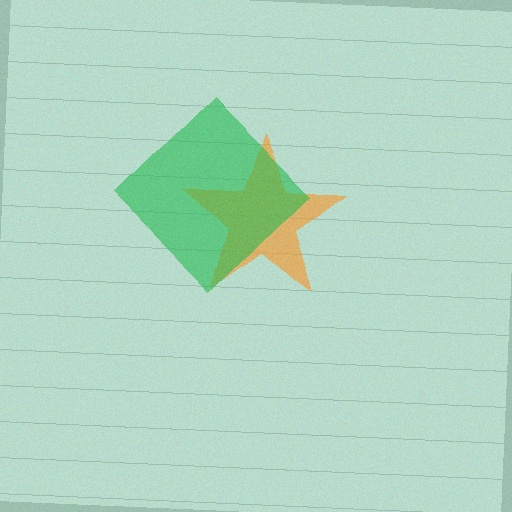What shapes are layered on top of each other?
The layered shapes are: an orange star, a green diamond.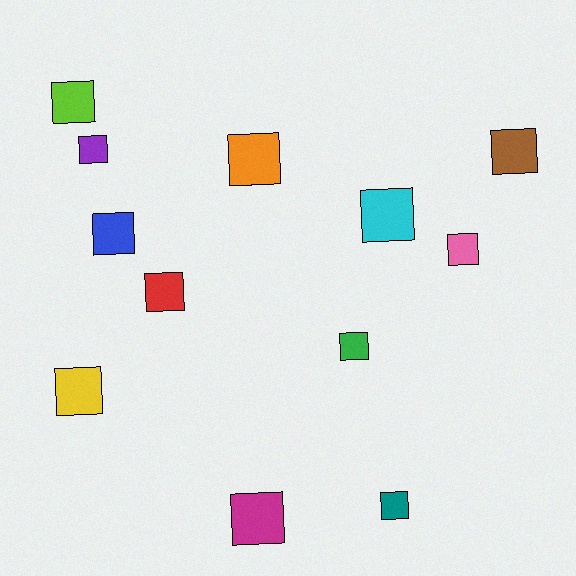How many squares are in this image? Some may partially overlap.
There are 12 squares.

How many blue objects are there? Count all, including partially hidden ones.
There is 1 blue object.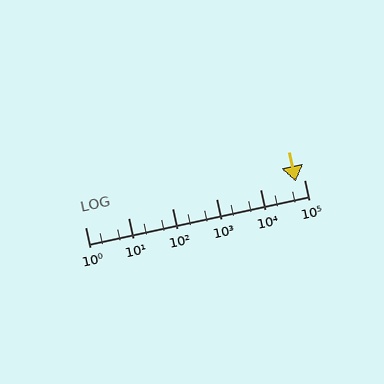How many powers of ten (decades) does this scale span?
The scale spans 5 decades, from 1 to 100000.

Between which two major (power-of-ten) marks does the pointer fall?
The pointer is between 10000 and 100000.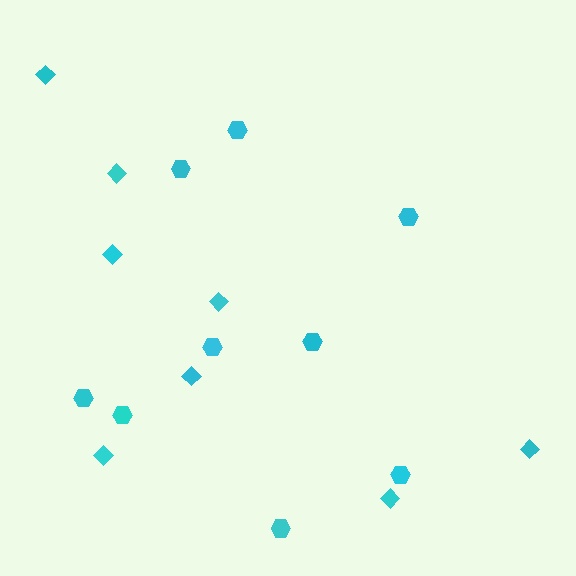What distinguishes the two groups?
There are 2 groups: one group of hexagons (9) and one group of diamonds (8).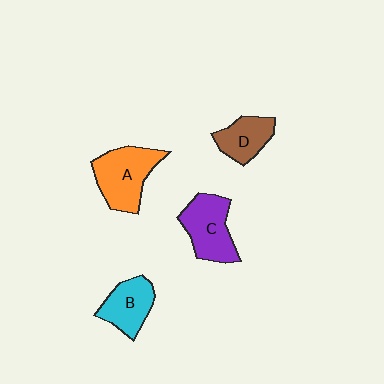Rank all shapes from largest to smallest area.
From largest to smallest: A (orange), C (purple), B (cyan), D (brown).